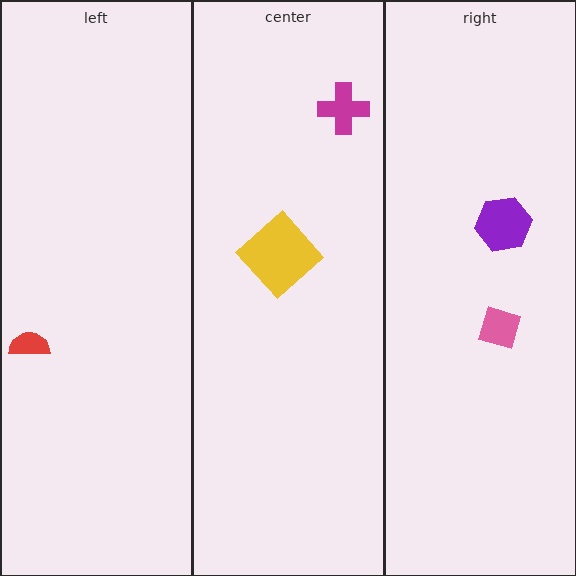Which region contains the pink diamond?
The right region.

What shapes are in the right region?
The purple hexagon, the pink diamond.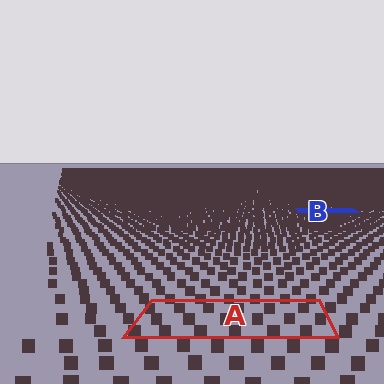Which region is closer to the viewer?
Region A is closer. The texture elements there are larger and more spread out.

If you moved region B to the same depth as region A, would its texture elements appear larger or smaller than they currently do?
They would appear larger. At a closer depth, the same texture elements are projected at a bigger on-screen size.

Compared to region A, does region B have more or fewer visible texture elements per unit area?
Region B has more texture elements per unit area — they are packed more densely because it is farther away.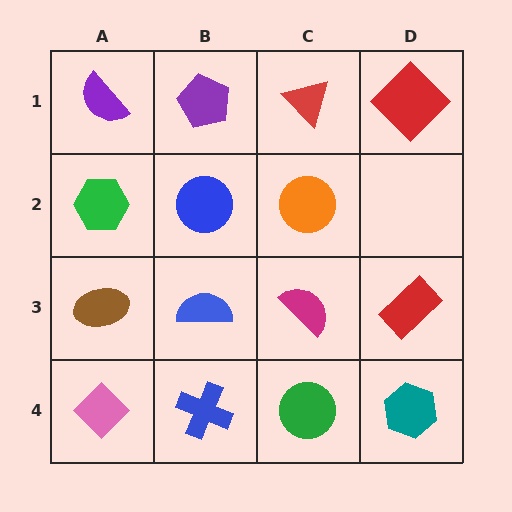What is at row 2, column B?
A blue circle.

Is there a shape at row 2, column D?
No, that cell is empty.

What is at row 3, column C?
A magenta semicircle.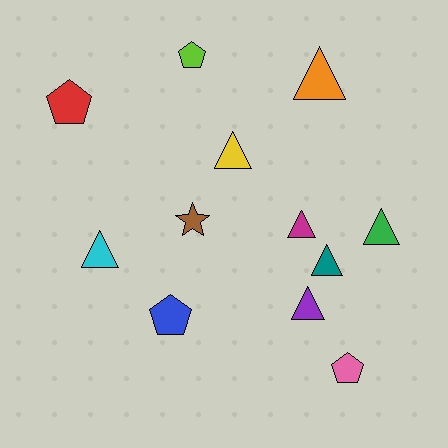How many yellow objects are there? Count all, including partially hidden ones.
There is 1 yellow object.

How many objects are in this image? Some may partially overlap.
There are 12 objects.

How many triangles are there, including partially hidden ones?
There are 7 triangles.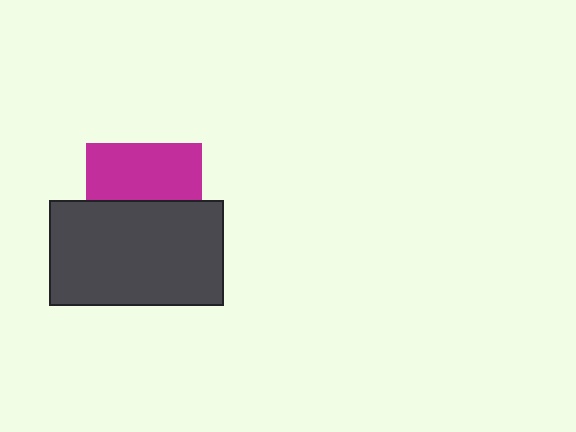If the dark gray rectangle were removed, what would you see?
You would see the complete magenta square.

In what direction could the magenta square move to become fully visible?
The magenta square could move up. That would shift it out from behind the dark gray rectangle entirely.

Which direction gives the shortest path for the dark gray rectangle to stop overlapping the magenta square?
Moving down gives the shortest separation.